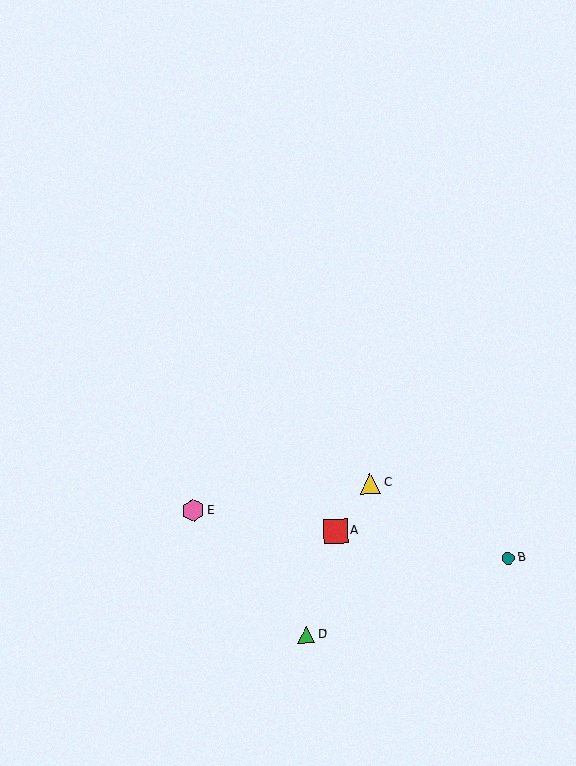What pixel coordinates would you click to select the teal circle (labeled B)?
Click at (509, 558) to select the teal circle B.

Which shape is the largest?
The red square (labeled A) is the largest.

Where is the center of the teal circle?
The center of the teal circle is at (509, 558).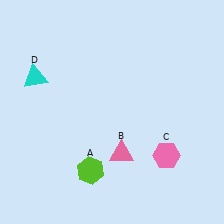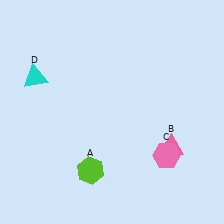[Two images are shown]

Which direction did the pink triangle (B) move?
The pink triangle (B) moved right.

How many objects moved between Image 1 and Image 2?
1 object moved between the two images.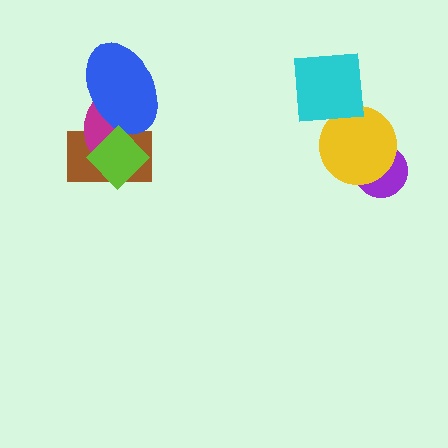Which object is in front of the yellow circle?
The cyan square is in front of the yellow circle.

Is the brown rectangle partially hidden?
Yes, it is partially covered by another shape.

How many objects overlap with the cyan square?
1 object overlaps with the cyan square.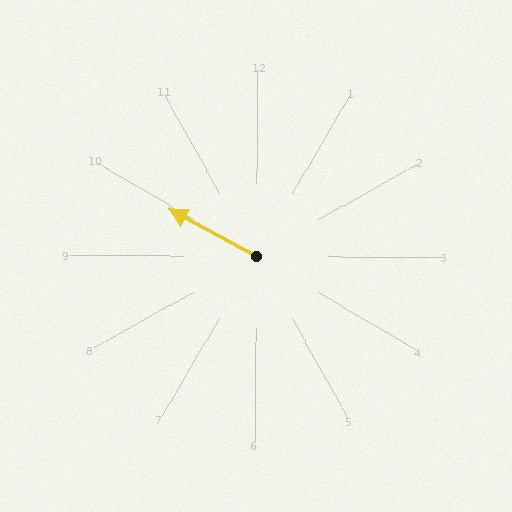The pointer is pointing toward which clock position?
Roughly 10 o'clock.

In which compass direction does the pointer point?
Northwest.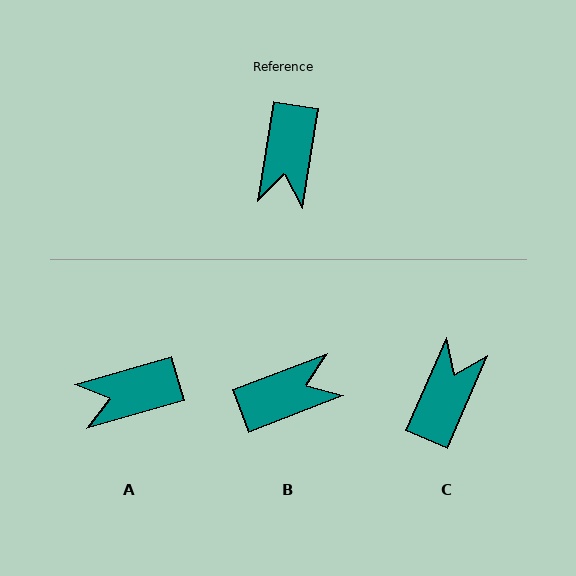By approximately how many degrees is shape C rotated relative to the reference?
Approximately 165 degrees counter-clockwise.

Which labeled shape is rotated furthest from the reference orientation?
C, about 165 degrees away.